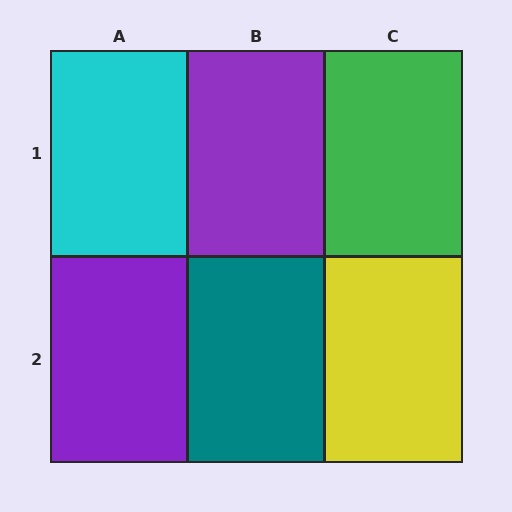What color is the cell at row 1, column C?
Green.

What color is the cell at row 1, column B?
Purple.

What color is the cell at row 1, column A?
Cyan.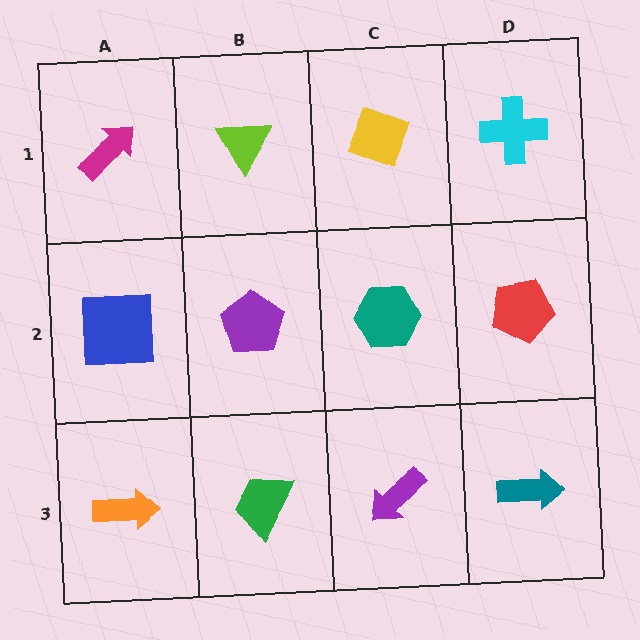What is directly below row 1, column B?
A purple pentagon.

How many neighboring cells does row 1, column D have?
2.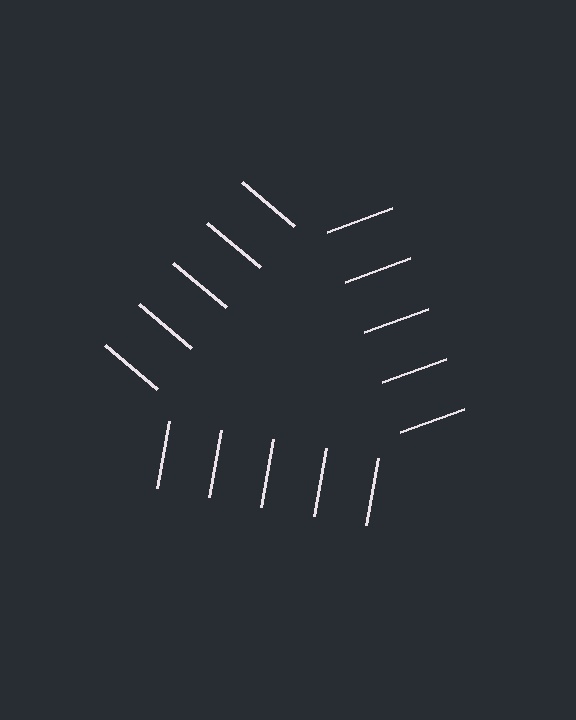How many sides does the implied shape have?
3 sides — the line-ends trace a triangle.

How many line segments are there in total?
15 — 5 along each of the 3 edges.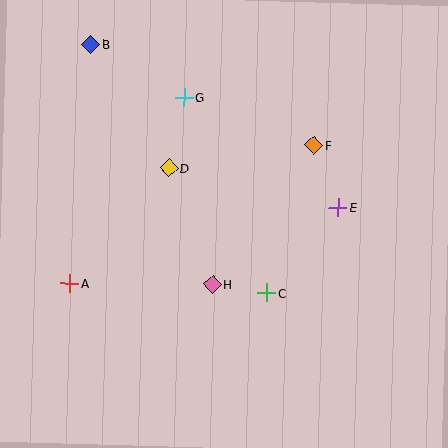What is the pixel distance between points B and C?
The distance between B and C is 304 pixels.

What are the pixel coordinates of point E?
Point E is at (338, 207).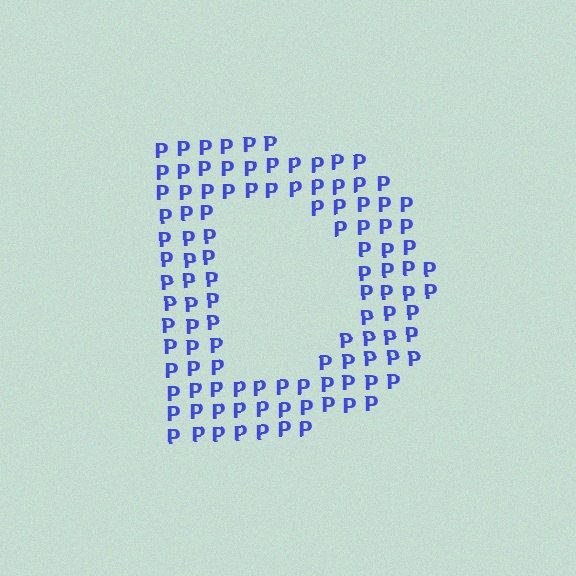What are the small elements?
The small elements are letter P's.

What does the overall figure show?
The overall figure shows the letter D.